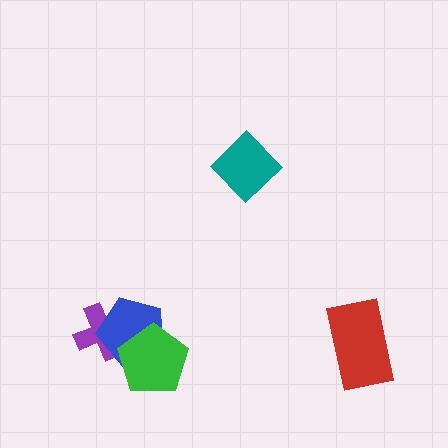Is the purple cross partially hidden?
Yes, it is partially covered by another shape.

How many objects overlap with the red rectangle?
0 objects overlap with the red rectangle.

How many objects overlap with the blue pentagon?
2 objects overlap with the blue pentagon.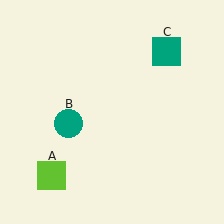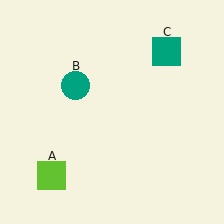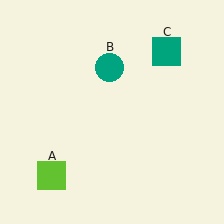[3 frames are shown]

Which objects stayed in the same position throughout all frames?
Lime square (object A) and teal square (object C) remained stationary.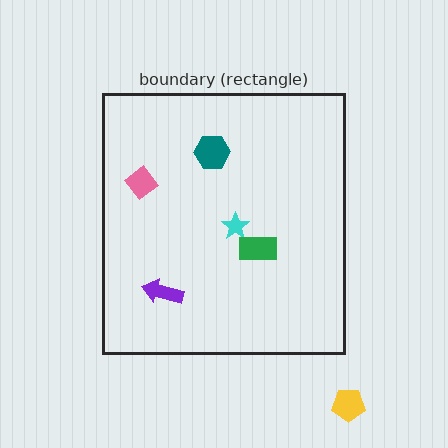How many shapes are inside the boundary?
5 inside, 1 outside.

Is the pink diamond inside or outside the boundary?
Inside.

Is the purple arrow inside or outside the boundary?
Inside.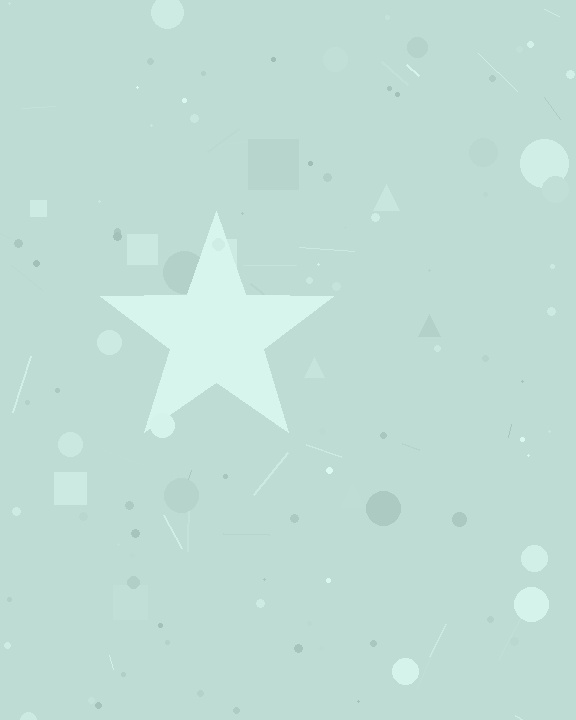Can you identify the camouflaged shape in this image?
The camouflaged shape is a star.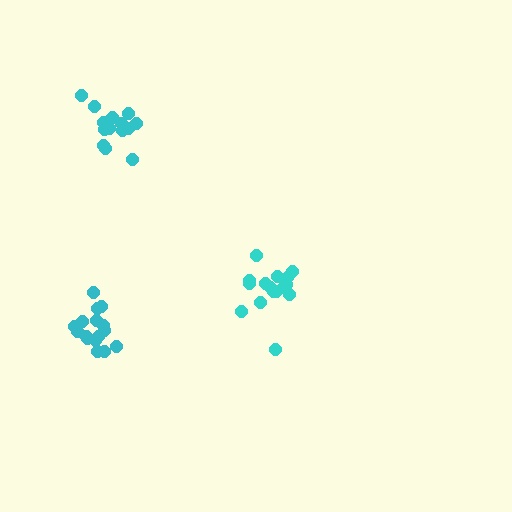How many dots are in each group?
Group 1: 14 dots, Group 2: 16 dots, Group 3: 16 dots (46 total).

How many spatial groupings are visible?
There are 3 spatial groupings.